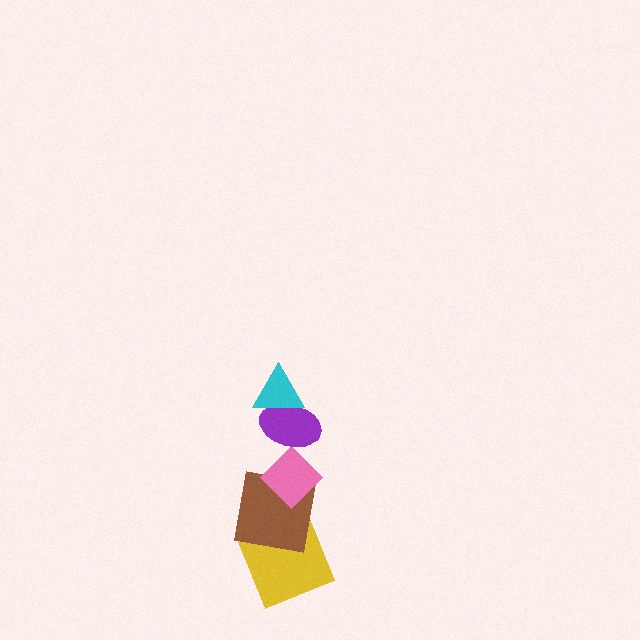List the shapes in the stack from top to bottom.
From top to bottom: the cyan triangle, the purple ellipse, the pink diamond, the brown square, the yellow square.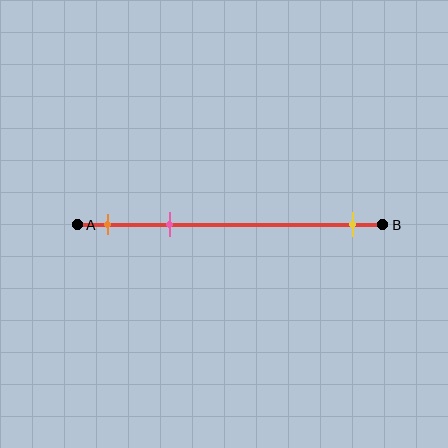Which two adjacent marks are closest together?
The orange and pink marks are the closest adjacent pair.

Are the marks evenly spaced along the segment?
No, the marks are not evenly spaced.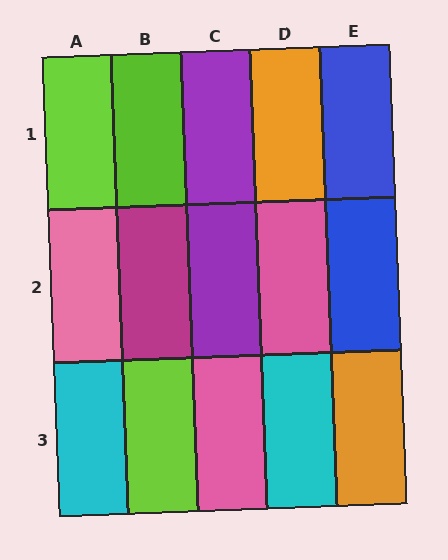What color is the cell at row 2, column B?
Magenta.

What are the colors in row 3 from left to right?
Cyan, lime, pink, cyan, orange.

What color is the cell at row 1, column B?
Lime.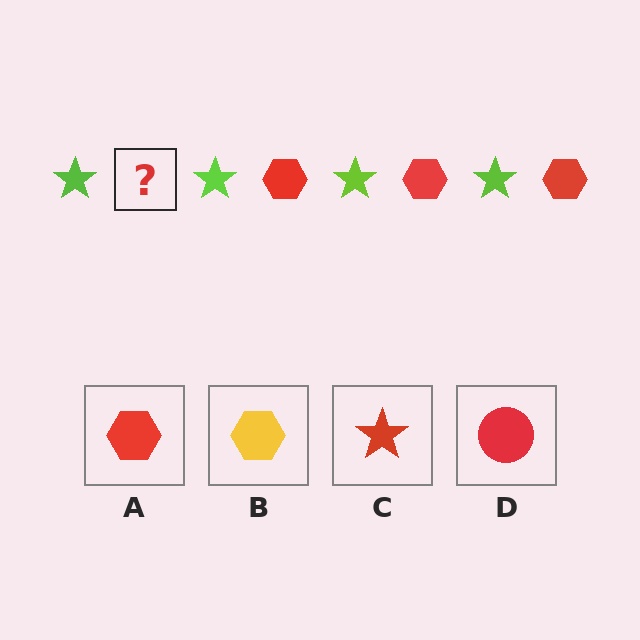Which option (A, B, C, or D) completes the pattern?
A.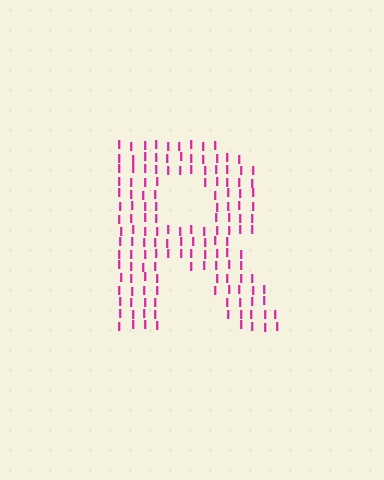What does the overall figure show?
The overall figure shows the letter R.